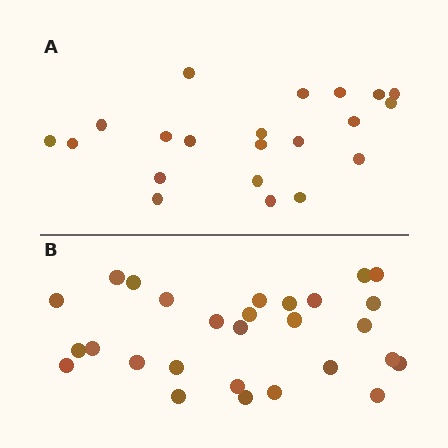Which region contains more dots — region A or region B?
Region B (the bottom region) has more dots.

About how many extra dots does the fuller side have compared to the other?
Region B has roughly 8 or so more dots than region A.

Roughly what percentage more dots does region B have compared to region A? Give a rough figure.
About 35% more.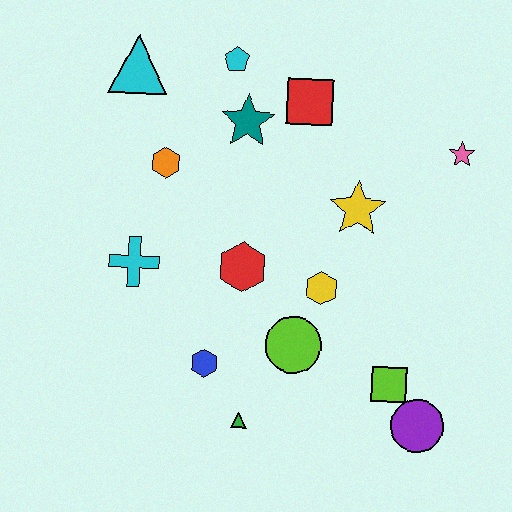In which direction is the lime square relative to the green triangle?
The lime square is to the right of the green triangle.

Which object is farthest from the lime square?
The cyan triangle is farthest from the lime square.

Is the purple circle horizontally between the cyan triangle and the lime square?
No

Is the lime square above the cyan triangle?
No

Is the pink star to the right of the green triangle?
Yes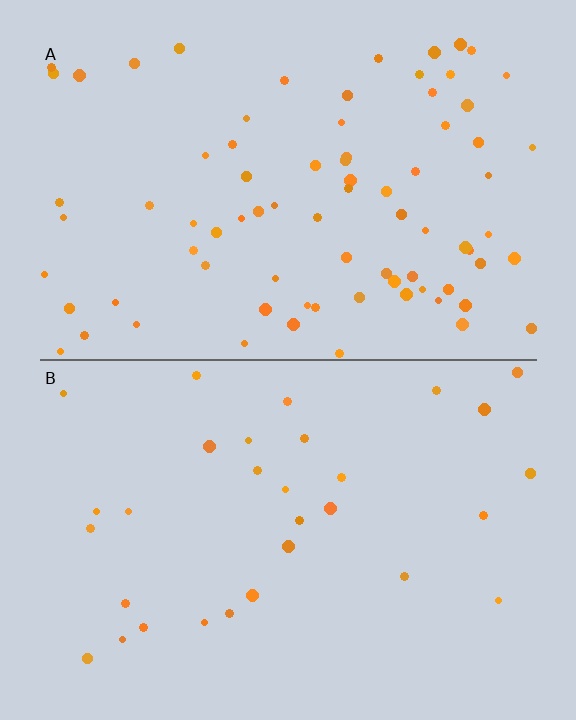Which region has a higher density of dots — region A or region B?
A (the top).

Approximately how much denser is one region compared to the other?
Approximately 2.6× — region A over region B.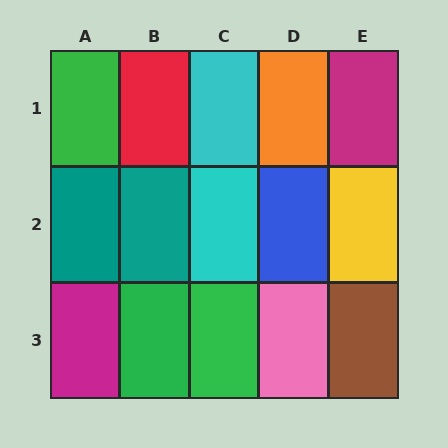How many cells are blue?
1 cell is blue.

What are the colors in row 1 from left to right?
Green, red, cyan, orange, magenta.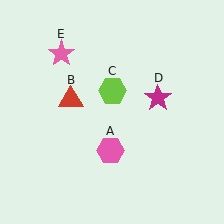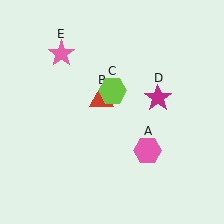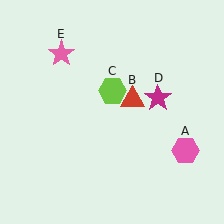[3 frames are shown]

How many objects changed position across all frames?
2 objects changed position: pink hexagon (object A), red triangle (object B).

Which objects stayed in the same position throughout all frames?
Lime hexagon (object C) and magenta star (object D) and pink star (object E) remained stationary.